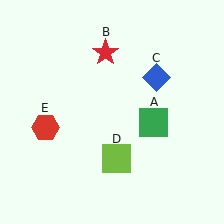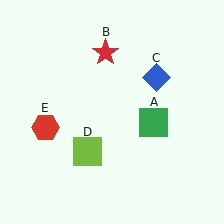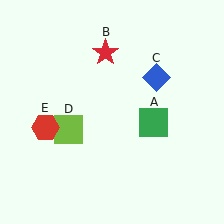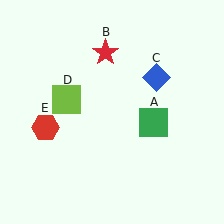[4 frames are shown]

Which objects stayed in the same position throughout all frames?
Green square (object A) and red star (object B) and blue diamond (object C) and red hexagon (object E) remained stationary.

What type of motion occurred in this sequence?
The lime square (object D) rotated clockwise around the center of the scene.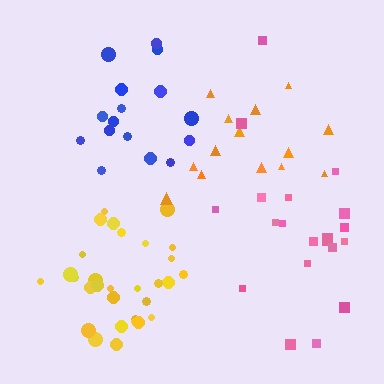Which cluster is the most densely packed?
Yellow.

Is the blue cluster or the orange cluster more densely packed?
Blue.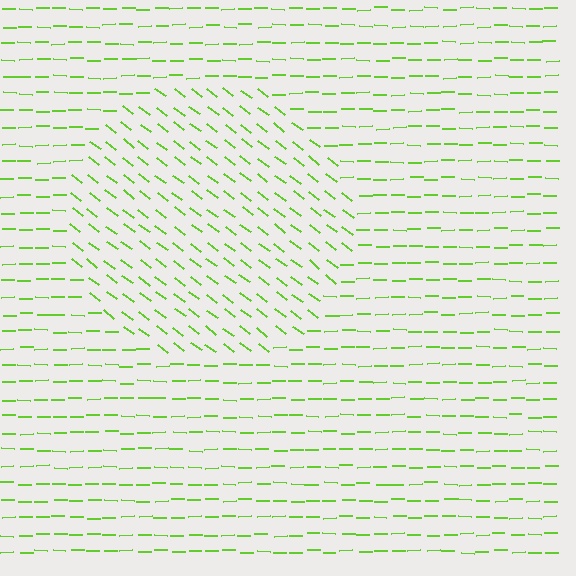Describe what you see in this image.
The image is filled with small lime line segments. A circle region in the image has lines oriented differently from the surrounding lines, creating a visible texture boundary.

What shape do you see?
I see a circle.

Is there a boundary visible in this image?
Yes, there is a texture boundary formed by a change in line orientation.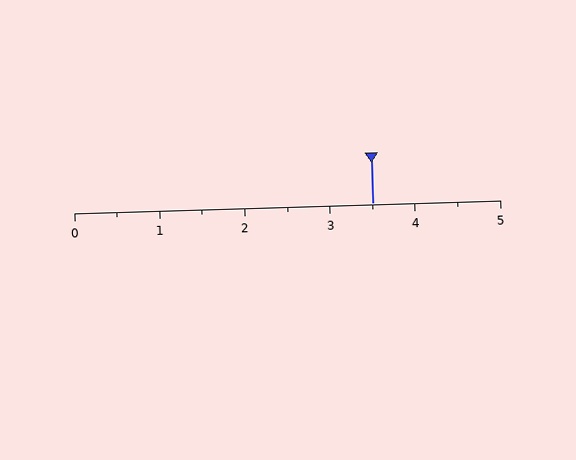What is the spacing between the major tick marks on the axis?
The major ticks are spaced 1 apart.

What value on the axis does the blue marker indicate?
The marker indicates approximately 3.5.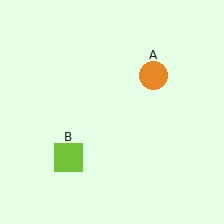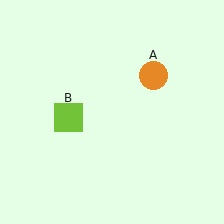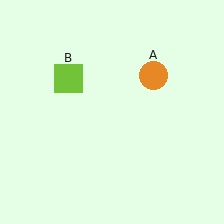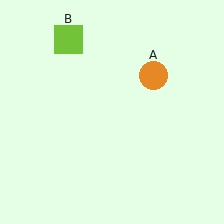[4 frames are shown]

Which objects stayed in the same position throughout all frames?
Orange circle (object A) remained stationary.